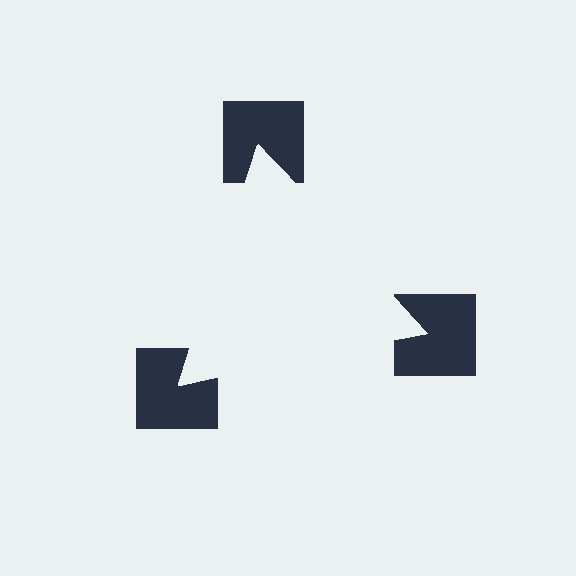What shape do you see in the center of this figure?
An illusory triangle — its edges are inferred from the aligned wedge cuts in the notched squares, not physically drawn.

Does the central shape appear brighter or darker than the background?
It typically appears slightly brighter than the background, even though no actual brightness change is drawn.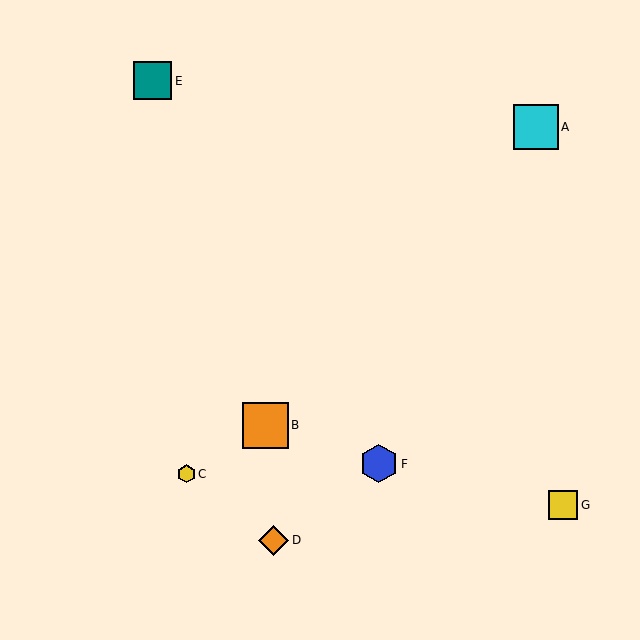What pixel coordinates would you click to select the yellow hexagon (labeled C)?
Click at (186, 474) to select the yellow hexagon C.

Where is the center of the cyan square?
The center of the cyan square is at (536, 127).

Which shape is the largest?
The orange square (labeled B) is the largest.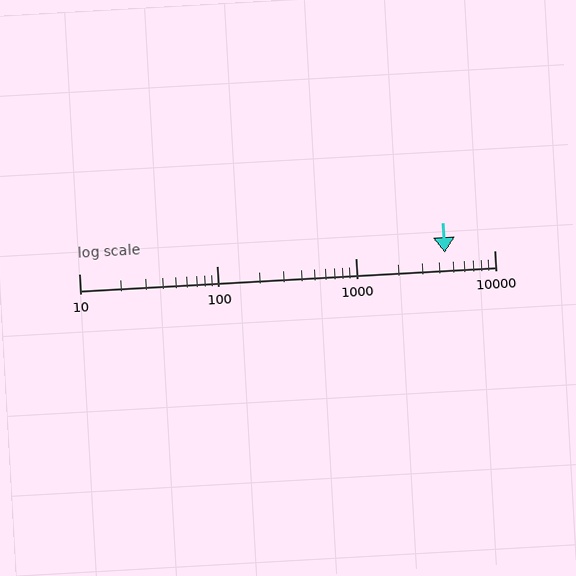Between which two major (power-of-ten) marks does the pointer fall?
The pointer is between 1000 and 10000.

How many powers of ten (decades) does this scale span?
The scale spans 3 decades, from 10 to 10000.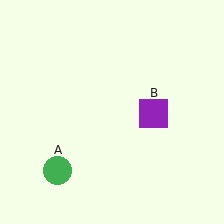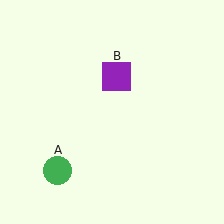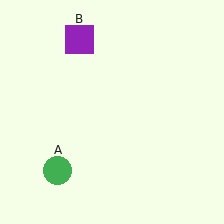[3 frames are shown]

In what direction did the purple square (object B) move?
The purple square (object B) moved up and to the left.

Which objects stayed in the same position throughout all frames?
Green circle (object A) remained stationary.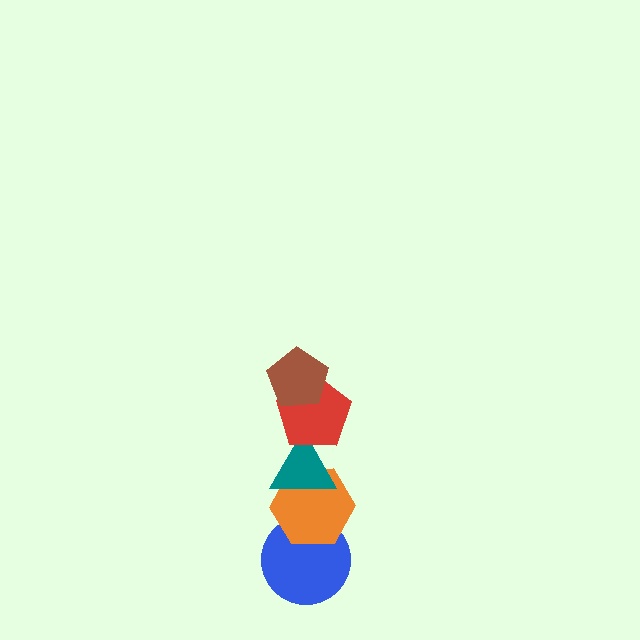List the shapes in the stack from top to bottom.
From top to bottom: the brown pentagon, the red pentagon, the teal triangle, the orange hexagon, the blue circle.